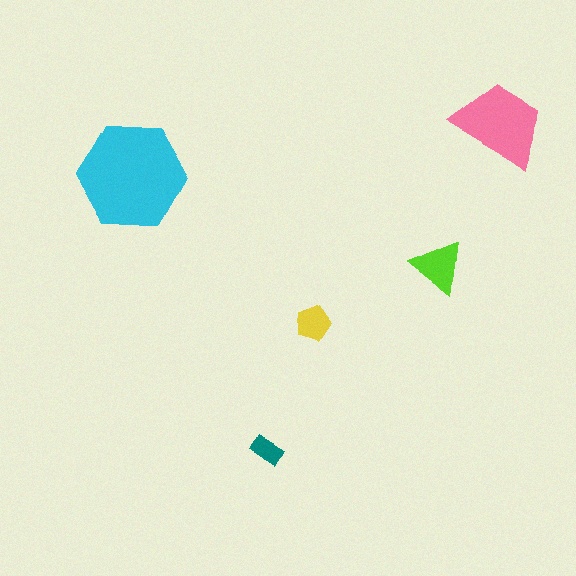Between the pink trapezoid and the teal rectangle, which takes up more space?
The pink trapezoid.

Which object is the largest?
The cyan hexagon.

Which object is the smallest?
The teal rectangle.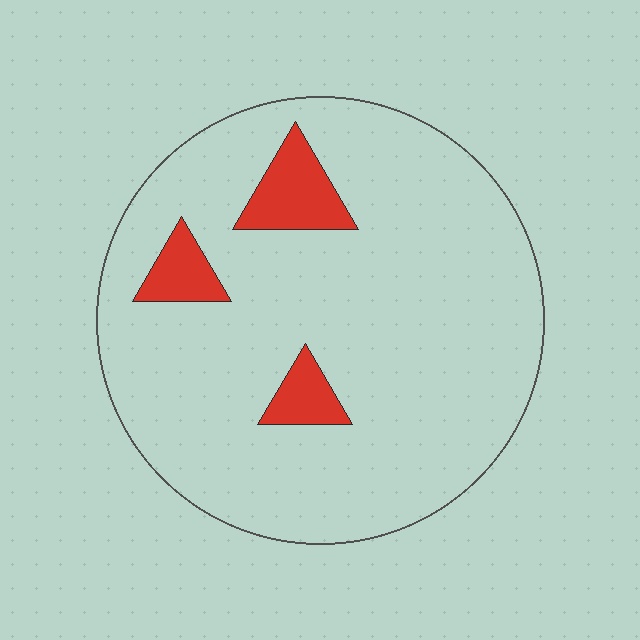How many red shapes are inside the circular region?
3.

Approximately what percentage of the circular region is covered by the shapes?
Approximately 10%.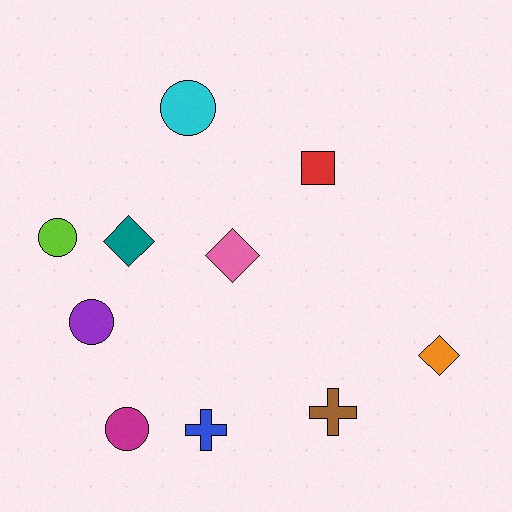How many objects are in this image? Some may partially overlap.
There are 10 objects.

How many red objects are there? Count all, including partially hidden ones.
There is 1 red object.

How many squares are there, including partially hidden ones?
There is 1 square.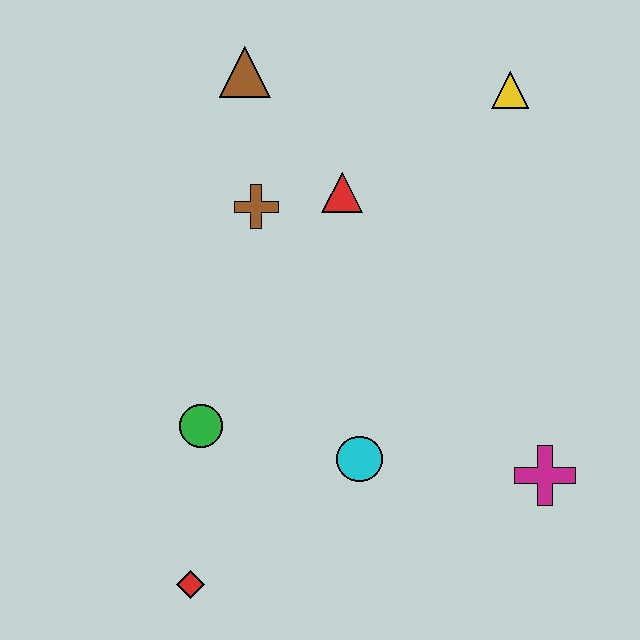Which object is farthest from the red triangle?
The red diamond is farthest from the red triangle.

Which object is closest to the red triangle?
The brown cross is closest to the red triangle.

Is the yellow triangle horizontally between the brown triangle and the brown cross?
No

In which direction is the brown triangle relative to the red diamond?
The brown triangle is above the red diamond.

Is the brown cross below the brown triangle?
Yes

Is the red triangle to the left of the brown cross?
No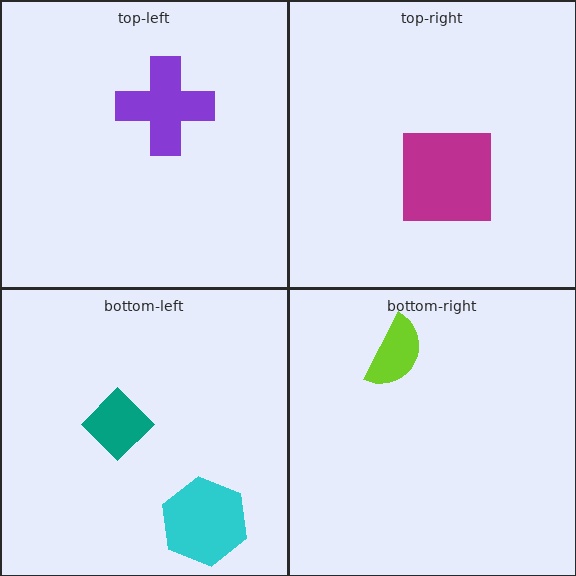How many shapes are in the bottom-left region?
2.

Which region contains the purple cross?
The top-left region.